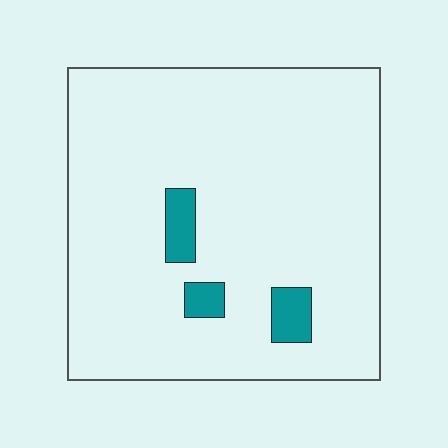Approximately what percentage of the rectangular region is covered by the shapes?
Approximately 5%.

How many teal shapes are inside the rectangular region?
3.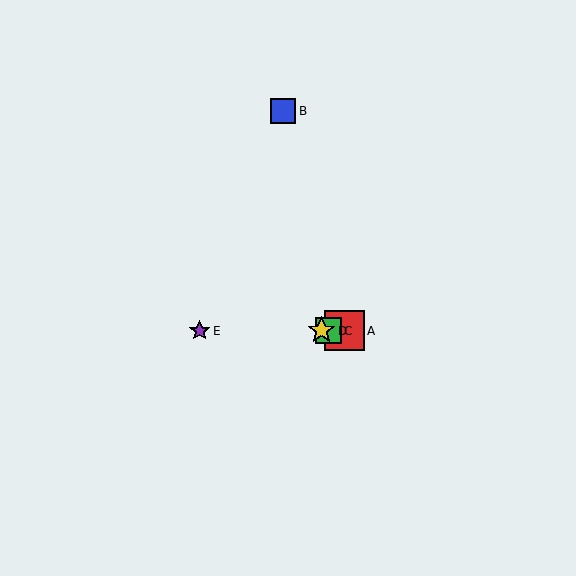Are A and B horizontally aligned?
No, A is at y≈331 and B is at y≈111.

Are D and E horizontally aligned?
Yes, both are at y≈331.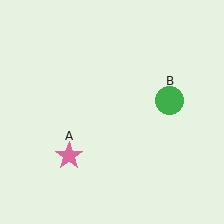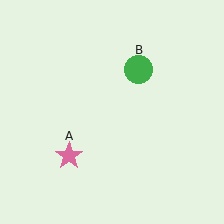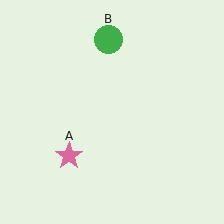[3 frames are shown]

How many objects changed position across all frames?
1 object changed position: green circle (object B).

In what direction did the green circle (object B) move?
The green circle (object B) moved up and to the left.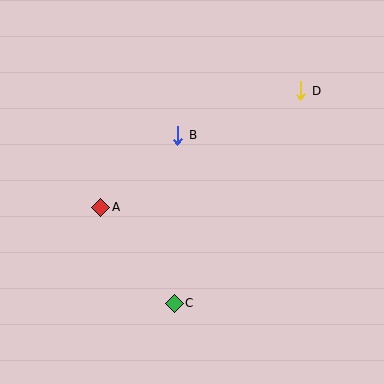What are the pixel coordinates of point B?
Point B is at (178, 135).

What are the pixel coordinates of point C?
Point C is at (174, 303).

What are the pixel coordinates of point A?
Point A is at (101, 207).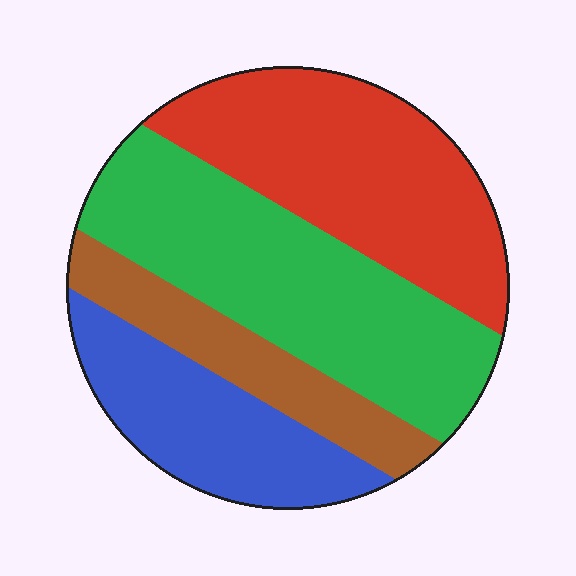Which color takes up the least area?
Brown, at roughly 15%.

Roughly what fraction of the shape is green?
Green covers roughly 35% of the shape.